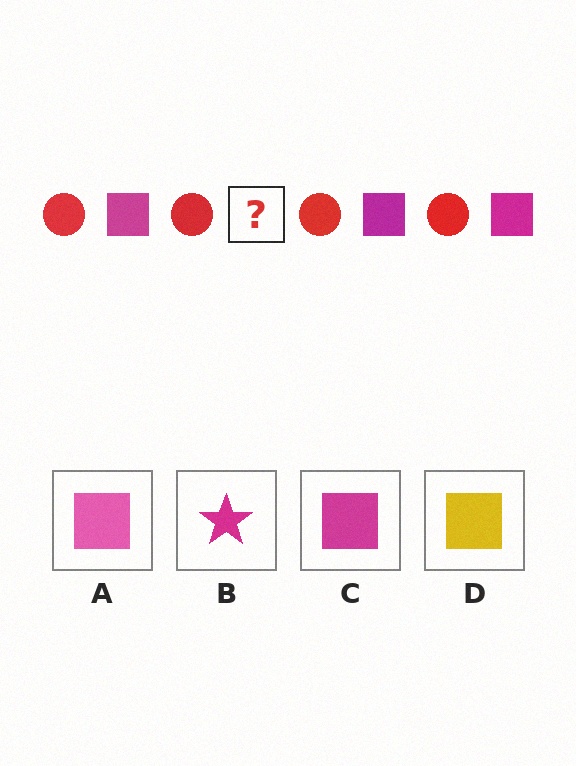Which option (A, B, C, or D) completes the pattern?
C.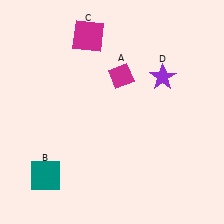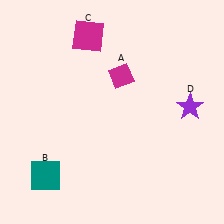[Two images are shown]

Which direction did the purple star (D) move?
The purple star (D) moved down.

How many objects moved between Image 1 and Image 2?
1 object moved between the two images.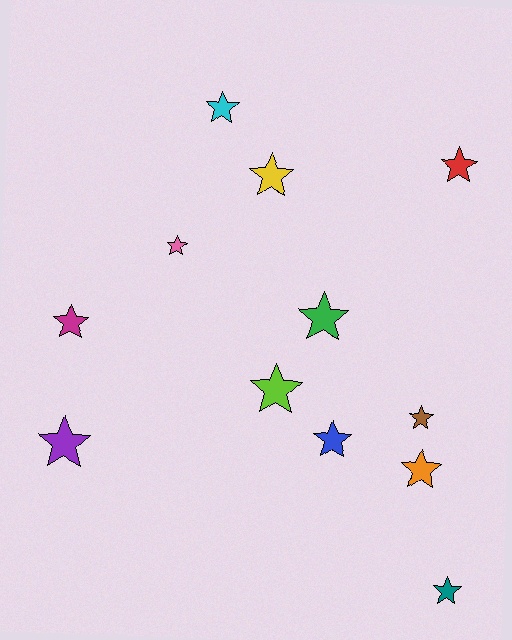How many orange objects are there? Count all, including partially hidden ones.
There is 1 orange object.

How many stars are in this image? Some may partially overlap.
There are 12 stars.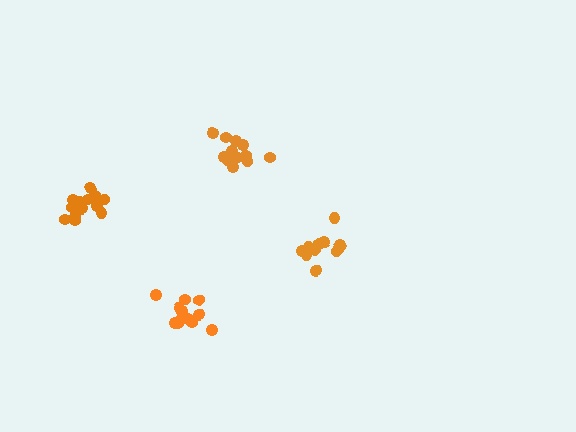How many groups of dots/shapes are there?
There are 4 groups.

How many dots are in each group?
Group 1: 13 dots, Group 2: 11 dots, Group 3: 14 dots, Group 4: 14 dots (52 total).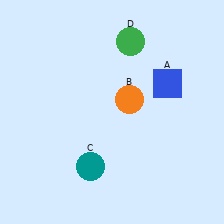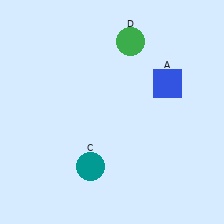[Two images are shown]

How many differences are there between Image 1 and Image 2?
There is 1 difference between the two images.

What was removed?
The orange circle (B) was removed in Image 2.